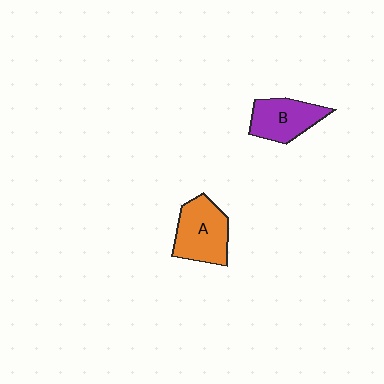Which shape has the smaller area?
Shape B (purple).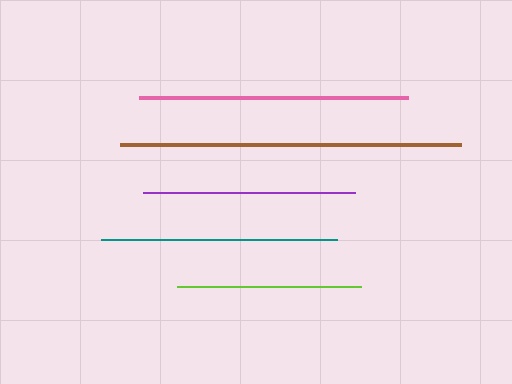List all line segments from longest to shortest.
From longest to shortest: brown, pink, teal, purple, lime.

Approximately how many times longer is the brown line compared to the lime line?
The brown line is approximately 1.9 times the length of the lime line.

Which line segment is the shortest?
The lime line is the shortest at approximately 184 pixels.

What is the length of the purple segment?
The purple segment is approximately 212 pixels long.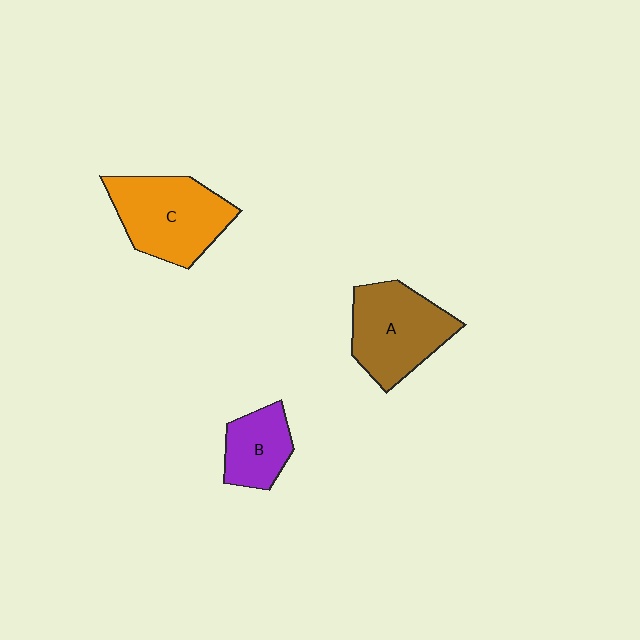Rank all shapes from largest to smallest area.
From largest to smallest: C (orange), A (brown), B (purple).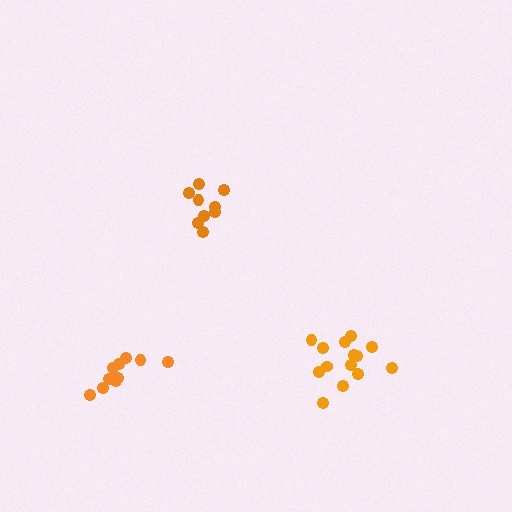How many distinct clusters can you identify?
There are 3 distinct clusters.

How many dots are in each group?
Group 1: 14 dots, Group 2: 9 dots, Group 3: 10 dots (33 total).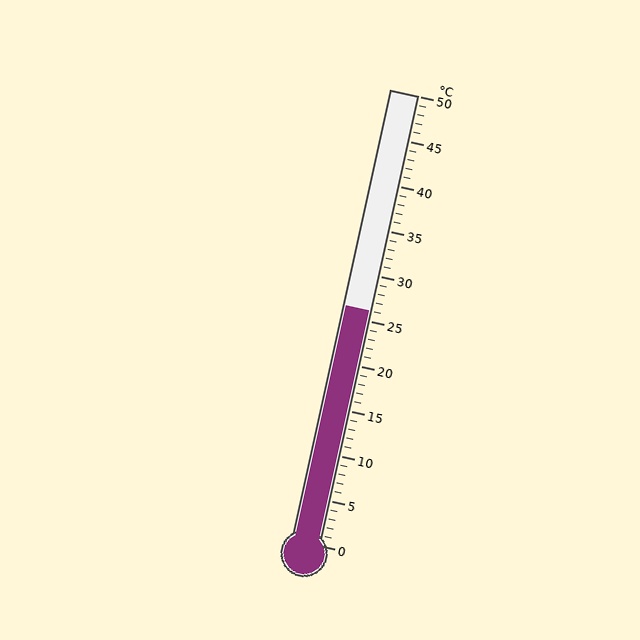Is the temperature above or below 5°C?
The temperature is above 5°C.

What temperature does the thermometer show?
The thermometer shows approximately 26°C.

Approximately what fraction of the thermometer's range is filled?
The thermometer is filled to approximately 50% of its range.